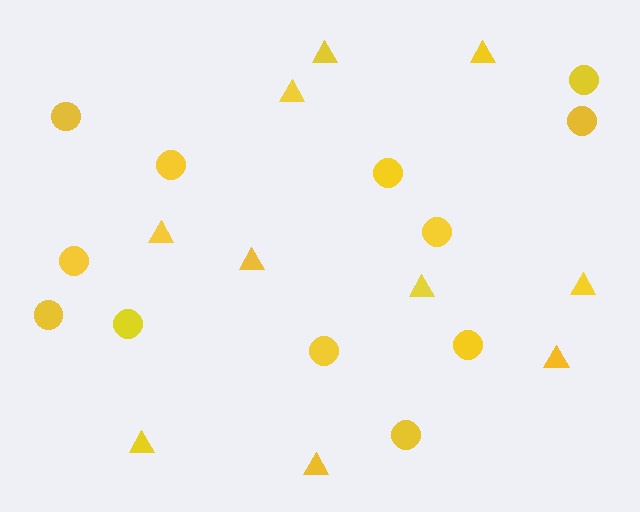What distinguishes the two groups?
There are 2 groups: one group of circles (12) and one group of triangles (10).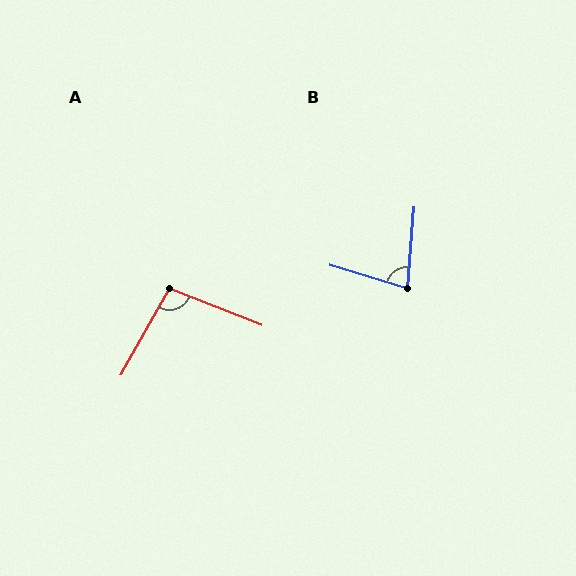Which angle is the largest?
A, at approximately 98 degrees.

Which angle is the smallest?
B, at approximately 77 degrees.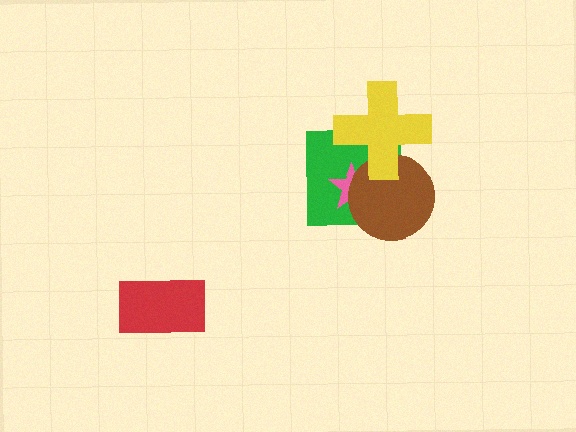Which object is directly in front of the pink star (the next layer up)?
The brown circle is directly in front of the pink star.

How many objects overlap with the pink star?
3 objects overlap with the pink star.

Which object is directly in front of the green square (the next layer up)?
The pink star is directly in front of the green square.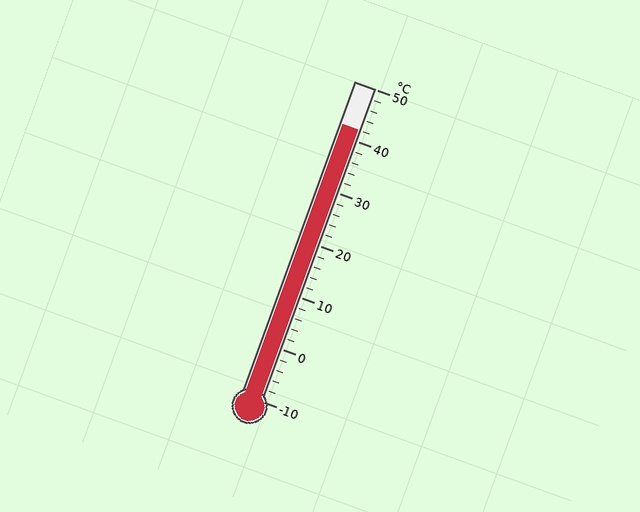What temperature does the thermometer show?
The thermometer shows approximately 42°C.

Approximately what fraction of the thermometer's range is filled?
The thermometer is filled to approximately 85% of its range.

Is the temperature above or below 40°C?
The temperature is above 40°C.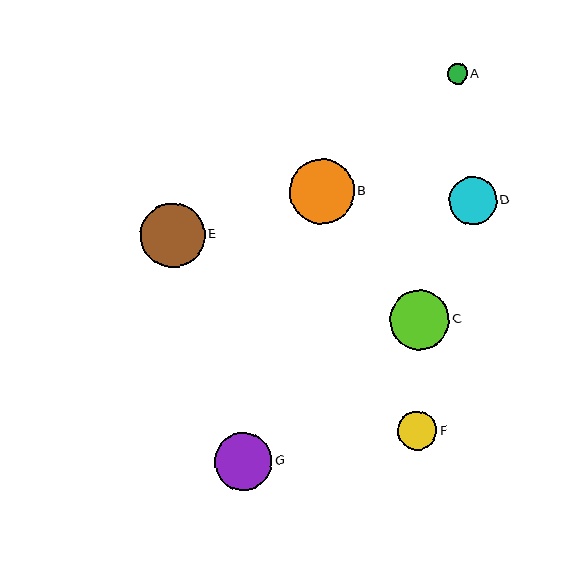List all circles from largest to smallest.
From largest to smallest: E, B, C, G, D, F, A.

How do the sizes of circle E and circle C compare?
Circle E and circle C are approximately the same size.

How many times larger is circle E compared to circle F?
Circle E is approximately 1.6 times the size of circle F.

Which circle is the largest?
Circle E is the largest with a size of approximately 65 pixels.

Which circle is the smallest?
Circle A is the smallest with a size of approximately 20 pixels.